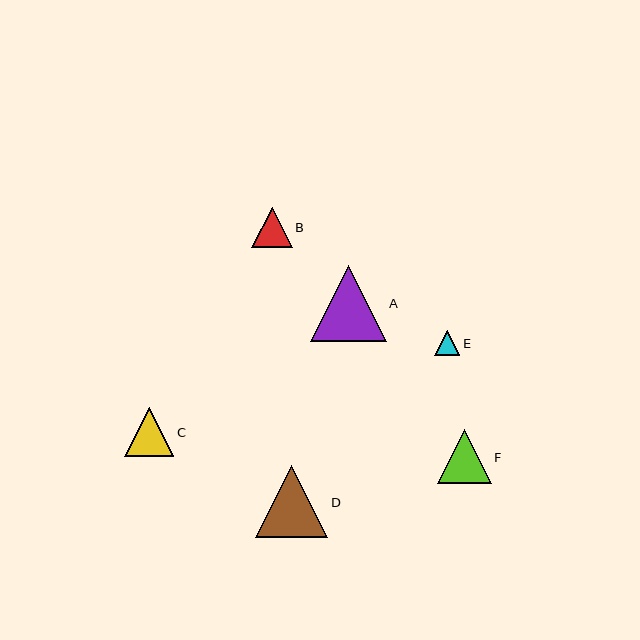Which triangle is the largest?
Triangle A is the largest with a size of approximately 76 pixels.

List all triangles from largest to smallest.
From largest to smallest: A, D, F, C, B, E.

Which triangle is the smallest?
Triangle E is the smallest with a size of approximately 25 pixels.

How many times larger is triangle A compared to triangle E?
Triangle A is approximately 3.0 times the size of triangle E.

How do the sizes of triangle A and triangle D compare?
Triangle A and triangle D are approximately the same size.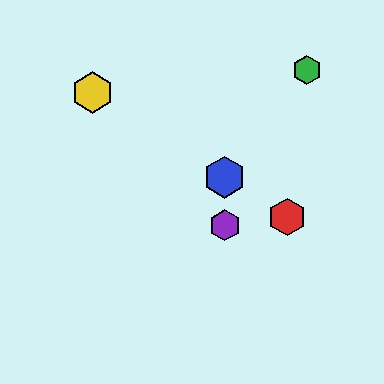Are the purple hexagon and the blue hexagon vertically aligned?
Yes, both are at x≈225.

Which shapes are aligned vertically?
The blue hexagon, the purple hexagon are aligned vertically.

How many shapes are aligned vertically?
2 shapes (the blue hexagon, the purple hexagon) are aligned vertically.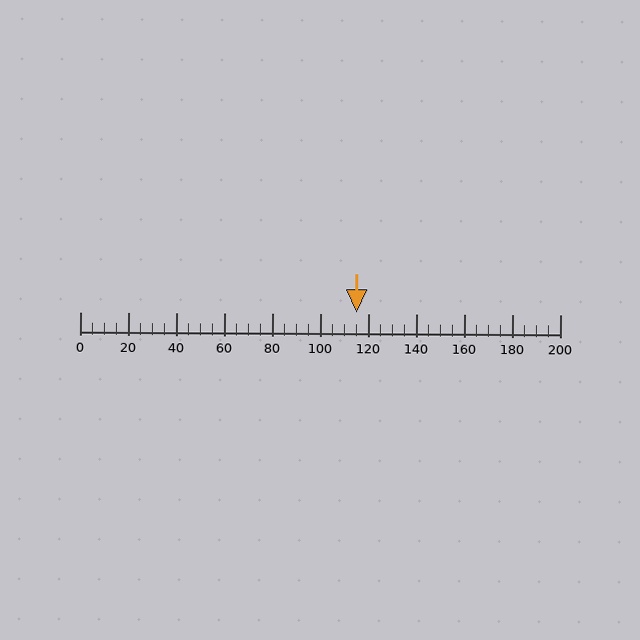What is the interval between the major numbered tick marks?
The major tick marks are spaced 20 units apart.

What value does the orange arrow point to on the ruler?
The orange arrow points to approximately 115.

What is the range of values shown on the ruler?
The ruler shows values from 0 to 200.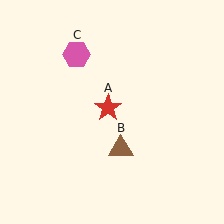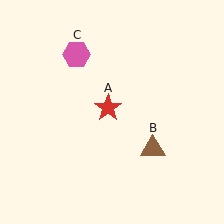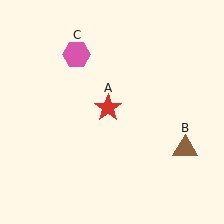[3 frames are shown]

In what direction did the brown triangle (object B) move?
The brown triangle (object B) moved right.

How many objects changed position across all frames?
1 object changed position: brown triangle (object B).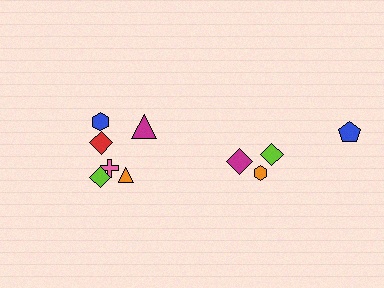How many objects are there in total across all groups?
There are 10 objects.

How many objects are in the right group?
There are 4 objects.